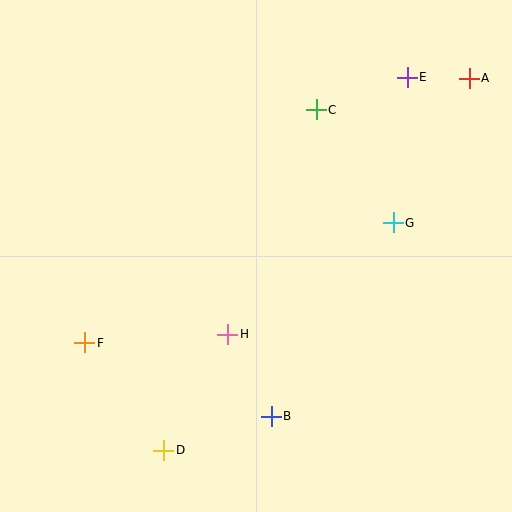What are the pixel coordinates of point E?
Point E is at (407, 77).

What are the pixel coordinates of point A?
Point A is at (469, 78).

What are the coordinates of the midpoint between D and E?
The midpoint between D and E is at (286, 264).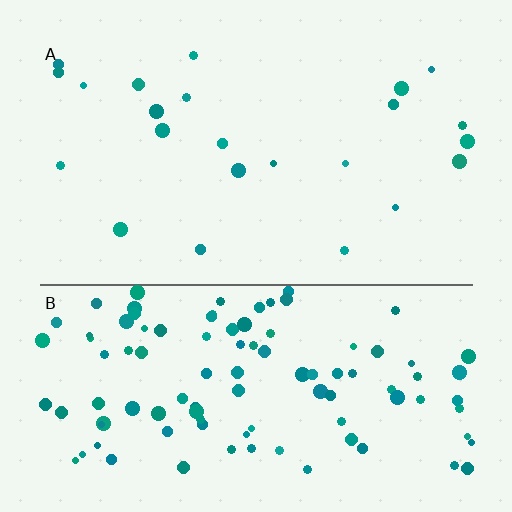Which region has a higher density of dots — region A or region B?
B (the bottom).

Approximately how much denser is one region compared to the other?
Approximately 4.6× — region B over region A.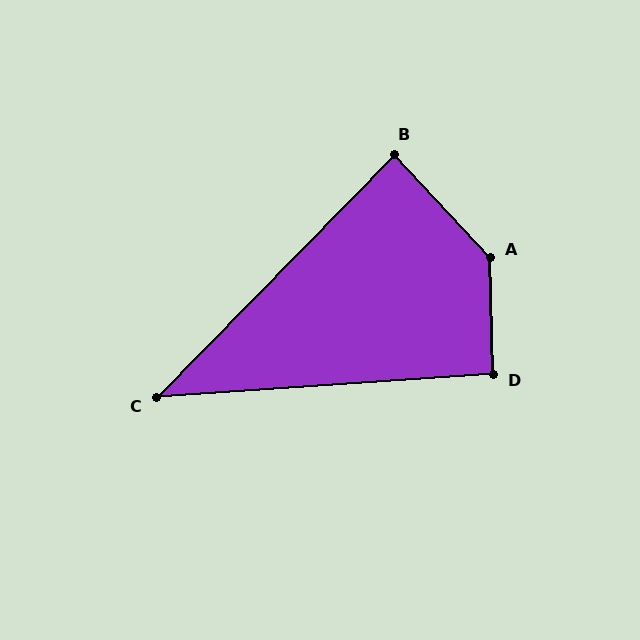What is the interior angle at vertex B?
Approximately 87 degrees (approximately right).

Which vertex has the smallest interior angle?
C, at approximately 42 degrees.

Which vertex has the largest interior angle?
A, at approximately 138 degrees.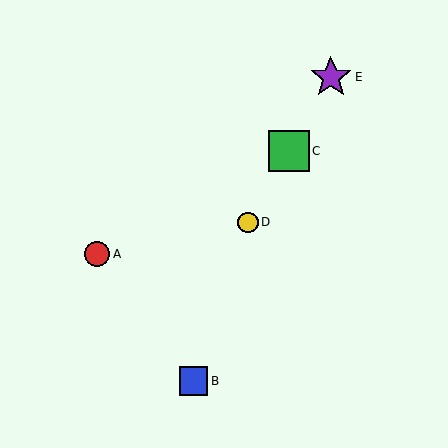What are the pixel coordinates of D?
Object D is at (248, 222).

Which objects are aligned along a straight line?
Objects C, D, E are aligned along a straight line.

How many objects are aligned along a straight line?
3 objects (C, D, E) are aligned along a straight line.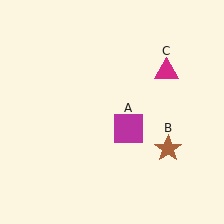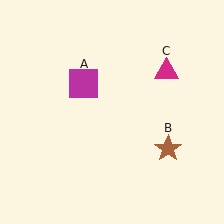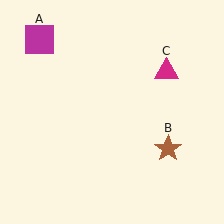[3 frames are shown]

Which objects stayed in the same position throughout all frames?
Brown star (object B) and magenta triangle (object C) remained stationary.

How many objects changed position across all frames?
1 object changed position: magenta square (object A).